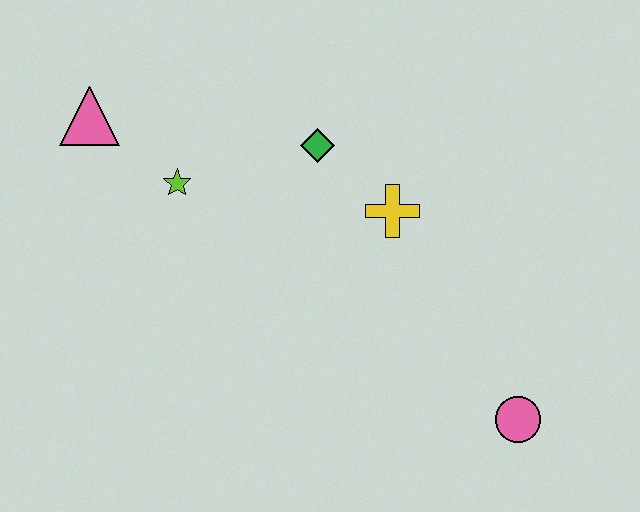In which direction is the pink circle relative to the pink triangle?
The pink circle is to the right of the pink triangle.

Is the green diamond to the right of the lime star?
Yes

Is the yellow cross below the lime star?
Yes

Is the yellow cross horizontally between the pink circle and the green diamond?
Yes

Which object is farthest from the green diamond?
The pink circle is farthest from the green diamond.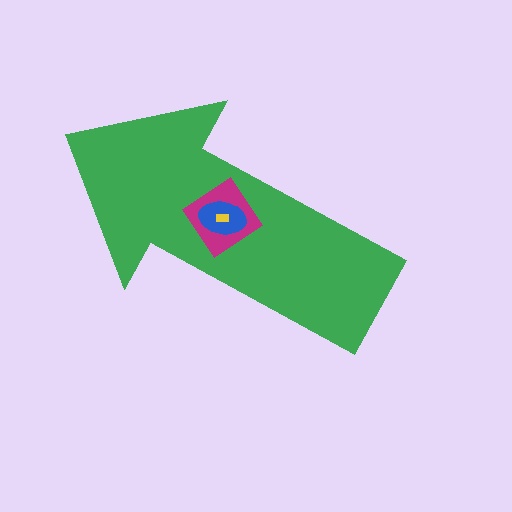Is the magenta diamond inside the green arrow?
Yes.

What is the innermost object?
The yellow rectangle.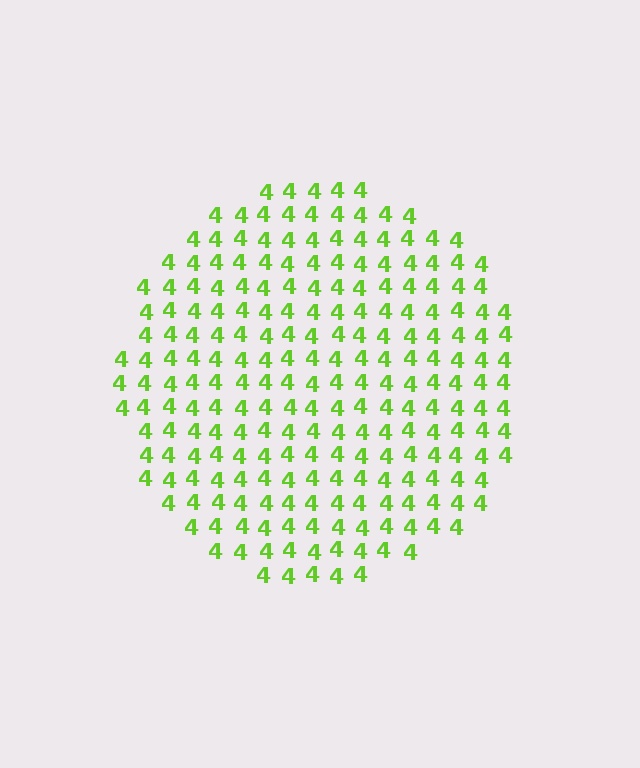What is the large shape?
The large shape is a circle.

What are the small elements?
The small elements are digit 4's.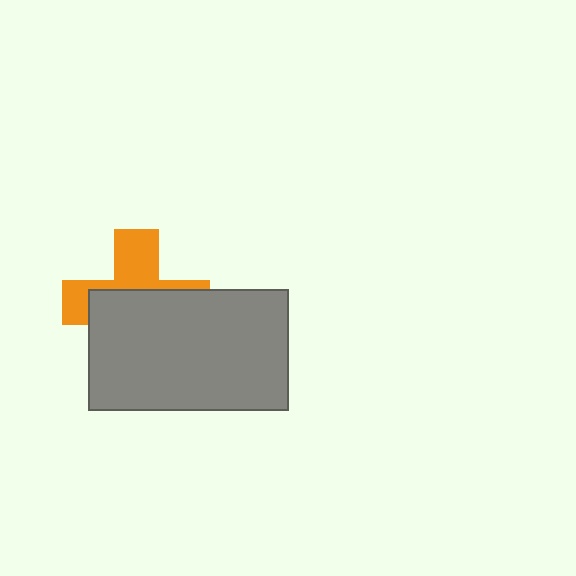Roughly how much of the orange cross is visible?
A small part of it is visible (roughly 41%).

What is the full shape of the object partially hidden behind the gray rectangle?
The partially hidden object is an orange cross.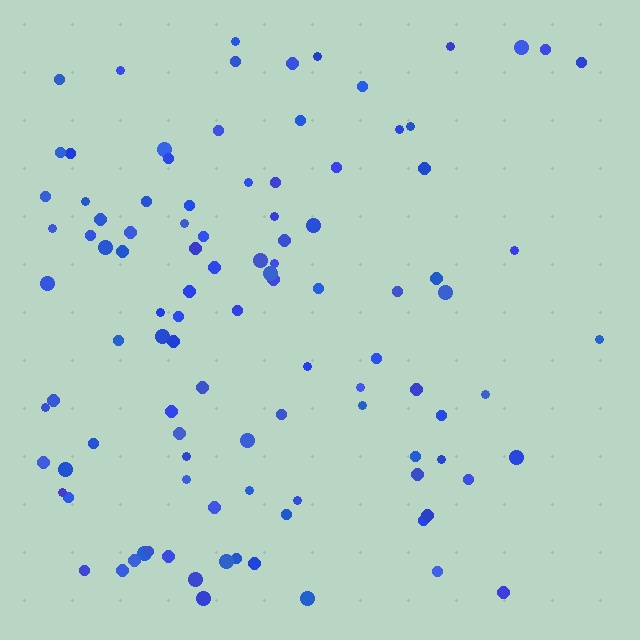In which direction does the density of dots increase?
From right to left, with the left side densest.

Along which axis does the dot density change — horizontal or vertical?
Horizontal.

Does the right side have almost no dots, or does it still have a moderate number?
Still a moderate number, just noticeably fewer than the left.